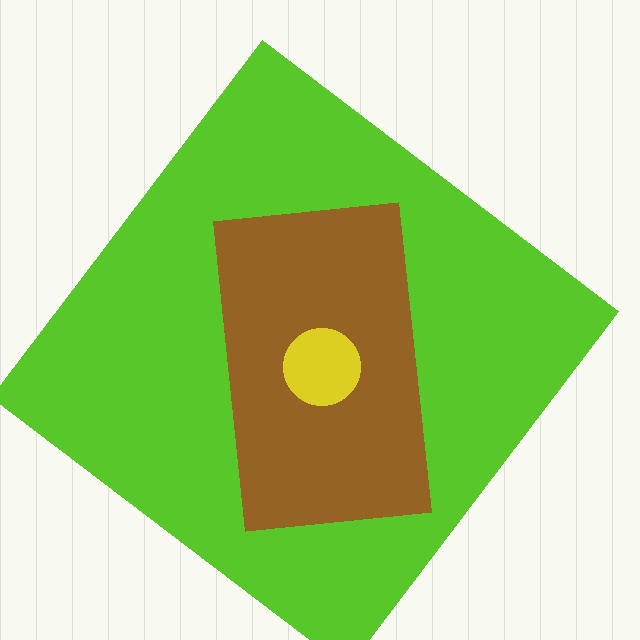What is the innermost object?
The yellow circle.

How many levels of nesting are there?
3.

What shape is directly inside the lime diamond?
The brown rectangle.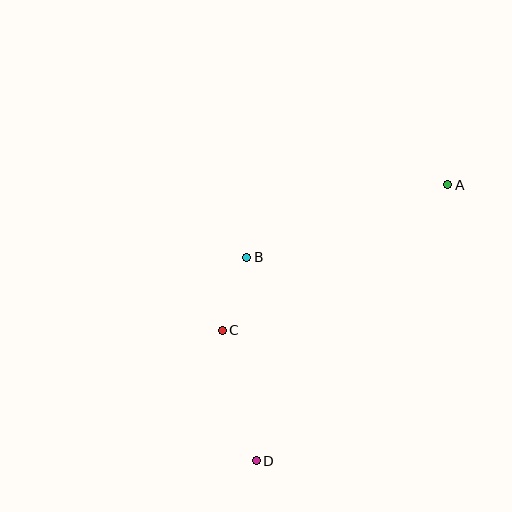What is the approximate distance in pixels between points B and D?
The distance between B and D is approximately 204 pixels.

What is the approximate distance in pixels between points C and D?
The distance between C and D is approximately 135 pixels.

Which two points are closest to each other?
Points B and C are closest to each other.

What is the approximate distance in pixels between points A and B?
The distance between A and B is approximately 214 pixels.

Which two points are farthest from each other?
Points A and D are farthest from each other.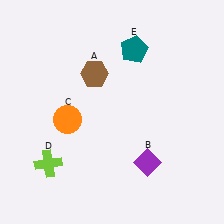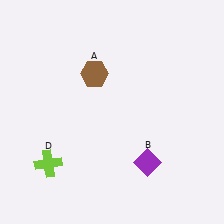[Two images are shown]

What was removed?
The teal pentagon (E), the orange circle (C) were removed in Image 2.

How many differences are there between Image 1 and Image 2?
There are 2 differences between the two images.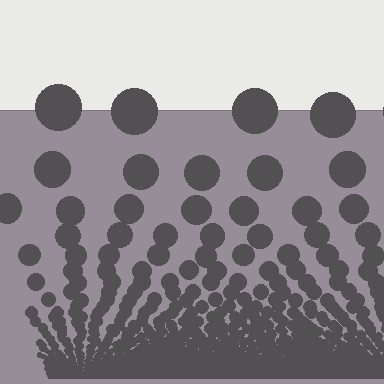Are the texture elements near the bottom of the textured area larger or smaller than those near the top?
Smaller. The gradient is inverted — elements near the bottom are smaller and denser.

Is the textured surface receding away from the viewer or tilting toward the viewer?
The surface appears to tilt toward the viewer. Texture elements get larger and sparser toward the top.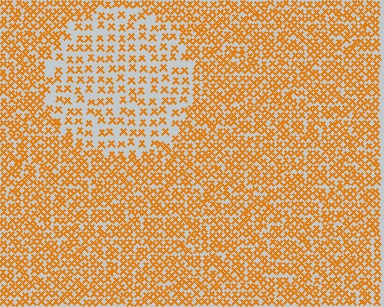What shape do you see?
I see a circle.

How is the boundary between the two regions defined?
The boundary is defined by a change in element density (approximately 2.0x ratio). All elements are the same color, size, and shape.